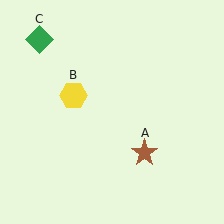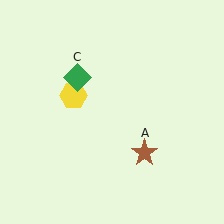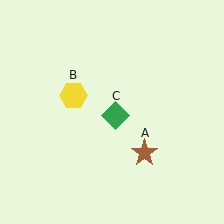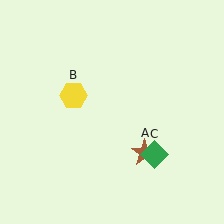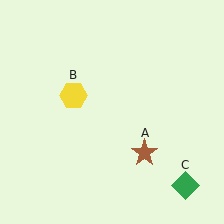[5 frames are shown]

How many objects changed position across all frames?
1 object changed position: green diamond (object C).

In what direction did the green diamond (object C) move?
The green diamond (object C) moved down and to the right.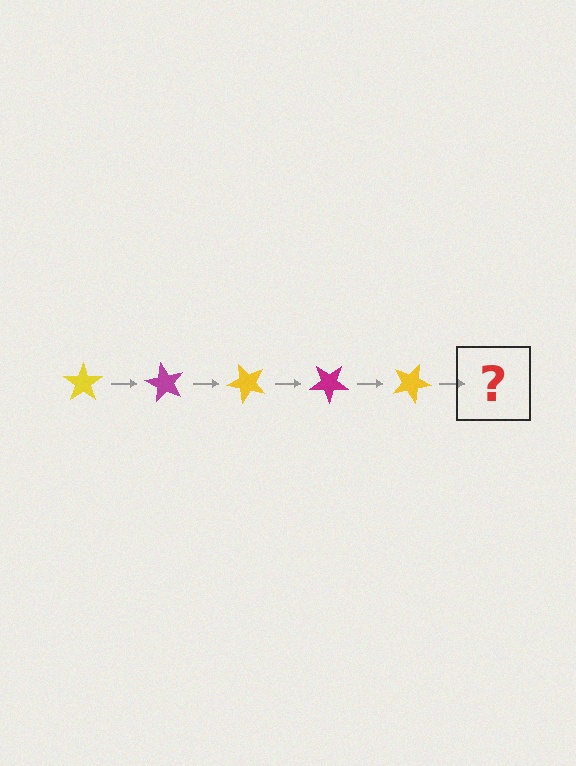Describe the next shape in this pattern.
It should be a magenta star, rotated 300 degrees from the start.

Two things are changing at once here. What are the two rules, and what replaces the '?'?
The two rules are that it rotates 60 degrees each step and the color cycles through yellow and magenta. The '?' should be a magenta star, rotated 300 degrees from the start.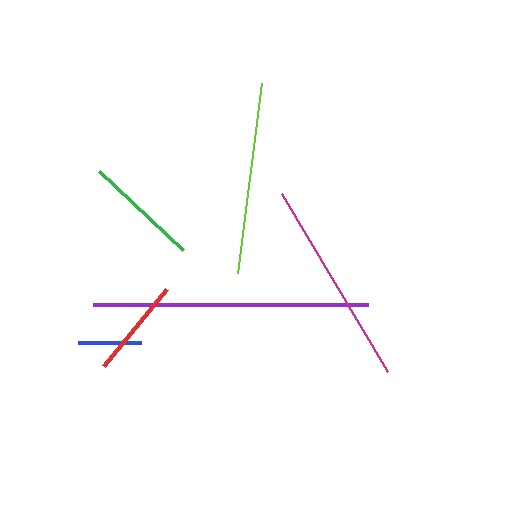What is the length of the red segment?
The red segment is approximately 100 pixels long.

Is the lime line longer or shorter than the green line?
The lime line is longer than the green line.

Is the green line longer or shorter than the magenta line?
The magenta line is longer than the green line.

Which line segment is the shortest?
The blue line is the shortest at approximately 63 pixels.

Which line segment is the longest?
The purple line is the longest at approximately 275 pixels.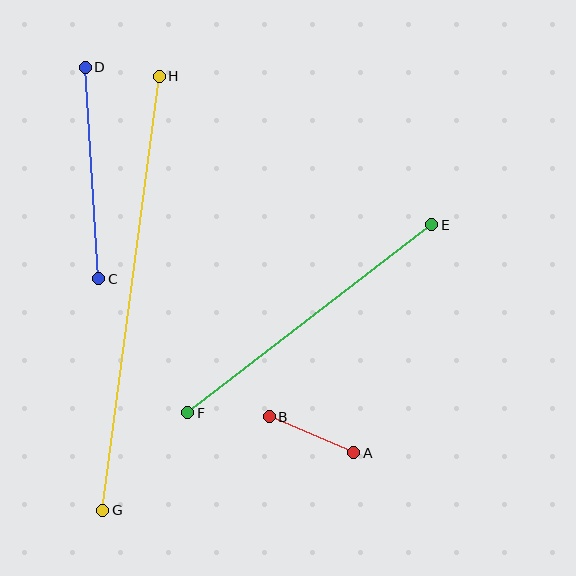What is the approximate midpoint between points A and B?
The midpoint is at approximately (312, 435) pixels.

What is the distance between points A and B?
The distance is approximately 91 pixels.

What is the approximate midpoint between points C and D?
The midpoint is at approximately (92, 173) pixels.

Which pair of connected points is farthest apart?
Points G and H are farthest apart.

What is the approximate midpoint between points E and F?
The midpoint is at approximately (310, 319) pixels.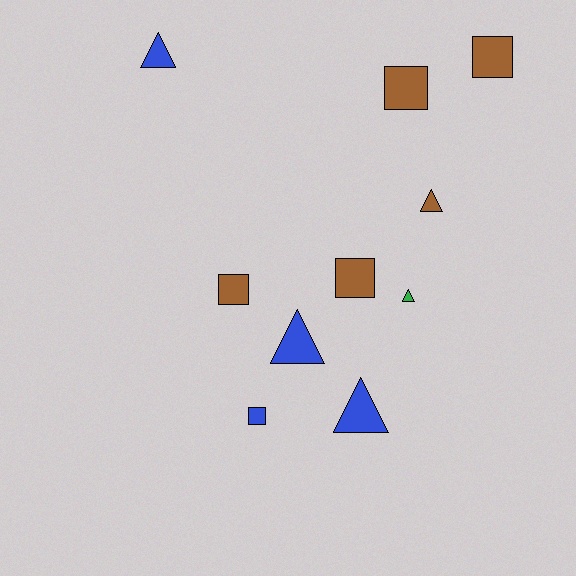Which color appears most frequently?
Brown, with 5 objects.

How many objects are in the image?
There are 10 objects.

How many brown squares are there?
There are 4 brown squares.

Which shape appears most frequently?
Square, with 5 objects.